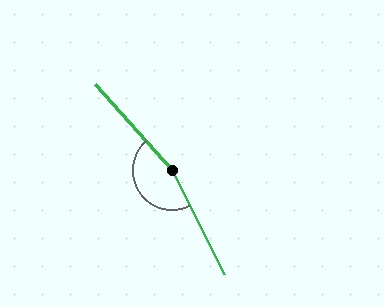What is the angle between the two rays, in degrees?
Approximately 165 degrees.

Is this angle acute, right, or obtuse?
It is obtuse.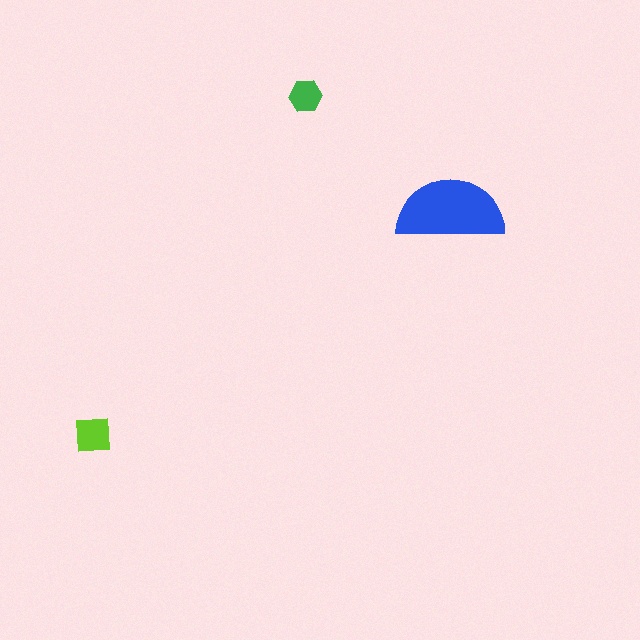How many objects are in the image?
There are 3 objects in the image.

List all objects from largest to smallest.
The blue semicircle, the lime square, the green hexagon.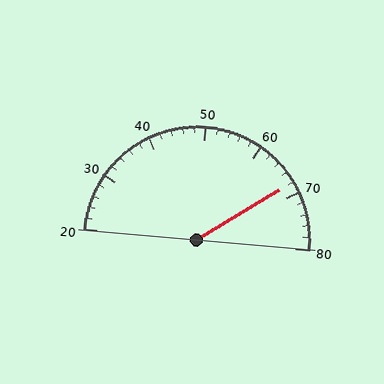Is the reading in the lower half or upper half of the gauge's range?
The reading is in the upper half of the range (20 to 80).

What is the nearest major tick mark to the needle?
The nearest major tick mark is 70.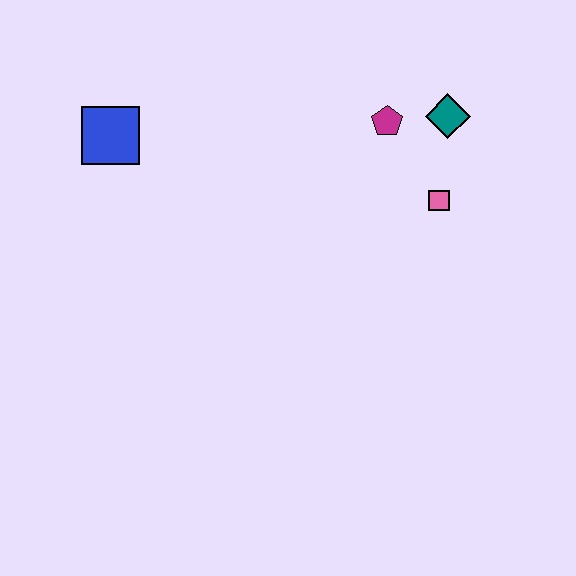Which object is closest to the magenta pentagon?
The teal diamond is closest to the magenta pentagon.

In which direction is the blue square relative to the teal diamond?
The blue square is to the left of the teal diamond.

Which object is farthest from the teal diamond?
The blue square is farthest from the teal diamond.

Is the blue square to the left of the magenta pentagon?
Yes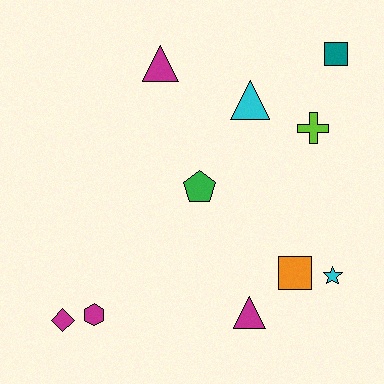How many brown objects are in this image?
There are no brown objects.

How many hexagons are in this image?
There is 1 hexagon.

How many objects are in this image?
There are 10 objects.